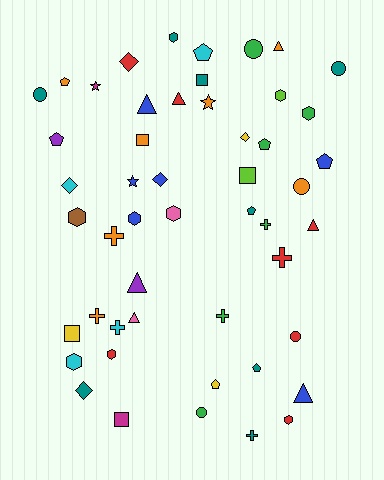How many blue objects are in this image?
There are 6 blue objects.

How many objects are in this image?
There are 50 objects.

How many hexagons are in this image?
There are 9 hexagons.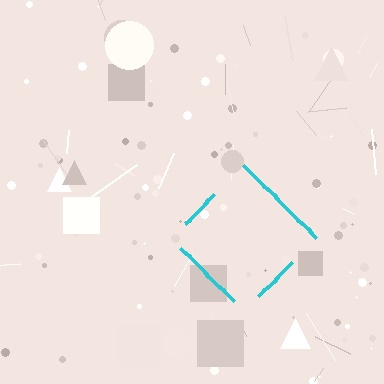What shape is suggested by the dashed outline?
The dashed outline suggests a diamond.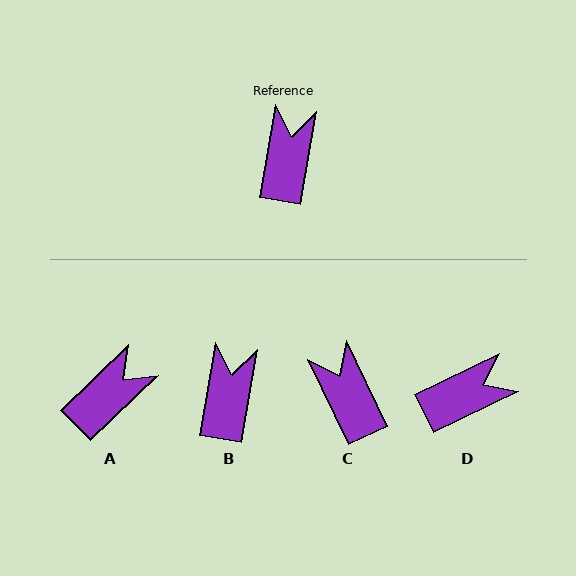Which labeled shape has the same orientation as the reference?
B.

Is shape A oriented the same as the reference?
No, it is off by about 36 degrees.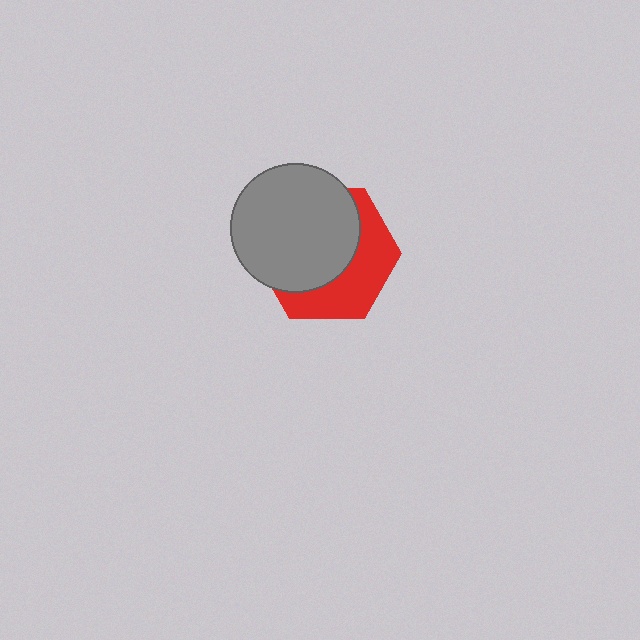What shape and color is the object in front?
The object in front is a gray circle.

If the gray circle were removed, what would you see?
You would see the complete red hexagon.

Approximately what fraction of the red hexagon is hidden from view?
Roughly 59% of the red hexagon is hidden behind the gray circle.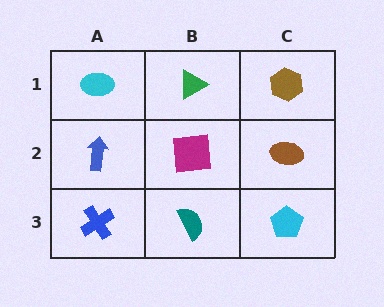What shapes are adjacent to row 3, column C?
A brown ellipse (row 2, column C), a teal semicircle (row 3, column B).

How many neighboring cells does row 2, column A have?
3.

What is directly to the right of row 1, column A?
A green triangle.